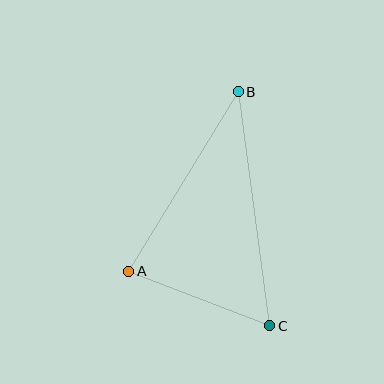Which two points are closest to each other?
Points A and C are closest to each other.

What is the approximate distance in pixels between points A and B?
The distance between A and B is approximately 211 pixels.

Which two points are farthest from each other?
Points B and C are farthest from each other.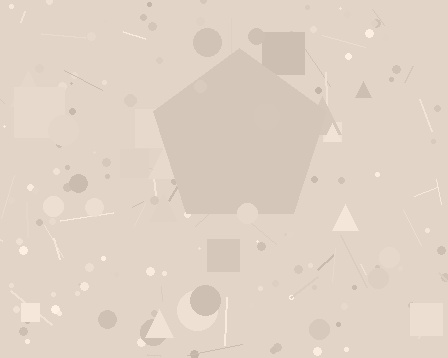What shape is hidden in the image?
A pentagon is hidden in the image.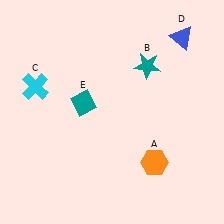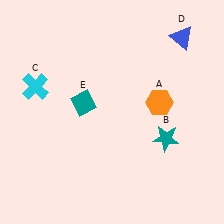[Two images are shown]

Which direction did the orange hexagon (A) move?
The orange hexagon (A) moved up.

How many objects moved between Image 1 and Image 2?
2 objects moved between the two images.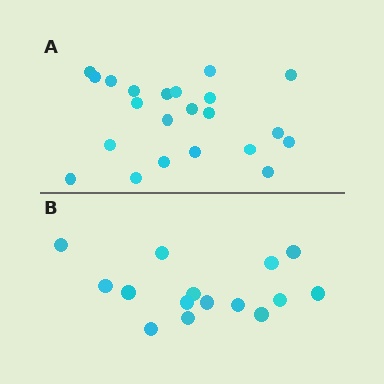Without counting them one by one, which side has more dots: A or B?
Region A (the top region) has more dots.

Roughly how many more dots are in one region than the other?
Region A has roughly 8 or so more dots than region B.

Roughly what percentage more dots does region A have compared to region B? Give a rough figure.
About 45% more.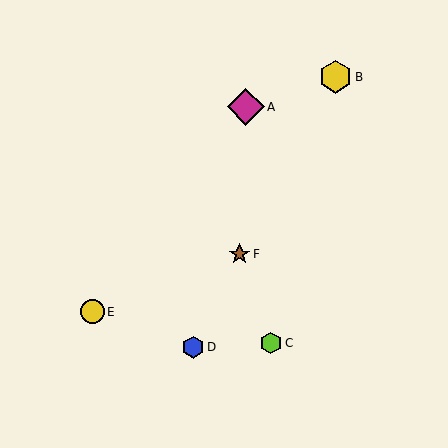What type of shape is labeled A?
Shape A is a magenta diamond.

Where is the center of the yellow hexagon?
The center of the yellow hexagon is at (335, 77).